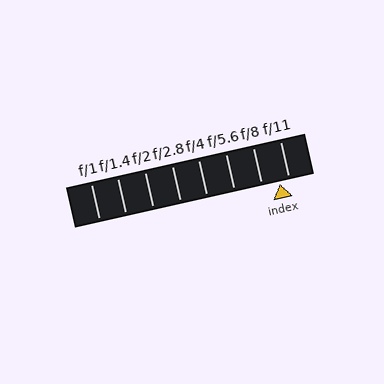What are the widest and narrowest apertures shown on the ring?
The widest aperture shown is f/1 and the narrowest is f/11.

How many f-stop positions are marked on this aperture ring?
There are 8 f-stop positions marked.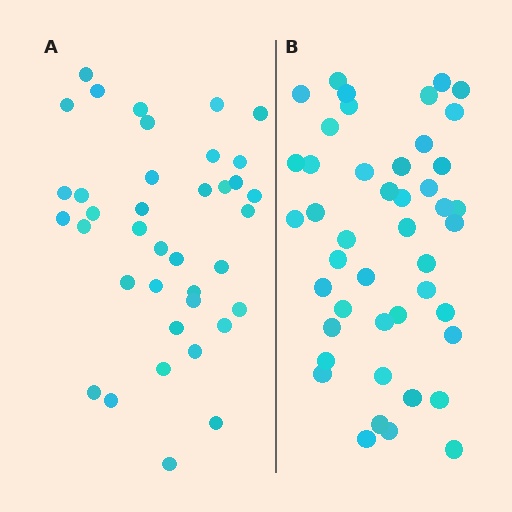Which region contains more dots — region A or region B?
Region B (the right region) has more dots.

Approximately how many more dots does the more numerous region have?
Region B has roughly 8 or so more dots than region A.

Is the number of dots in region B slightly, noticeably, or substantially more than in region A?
Region B has only slightly more — the two regions are fairly close. The ratio is roughly 1.2 to 1.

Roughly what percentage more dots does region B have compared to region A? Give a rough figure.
About 20% more.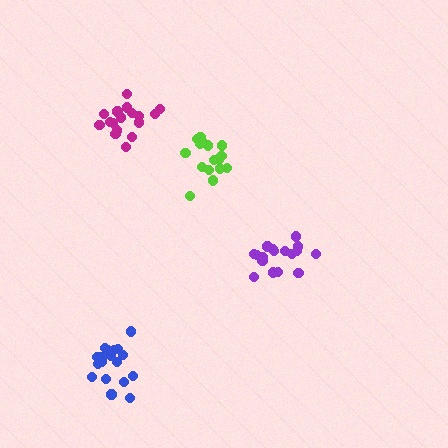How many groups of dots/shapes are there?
There are 4 groups.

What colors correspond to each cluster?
The clusters are colored: lime, purple, magenta, blue.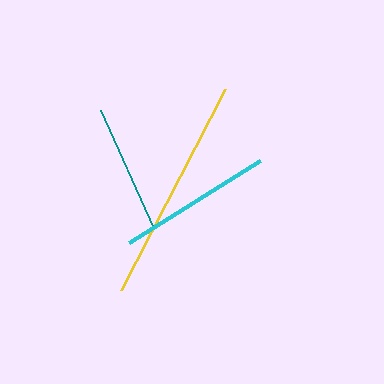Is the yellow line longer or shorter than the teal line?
The yellow line is longer than the teal line.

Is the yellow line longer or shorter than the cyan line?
The yellow line is longer than the cyan line.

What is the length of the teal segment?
The teal segment is approximately 129 pixels long.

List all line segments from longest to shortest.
From longest to shortest: yellow, cyan, teal.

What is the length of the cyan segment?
The cyan segment is approximately 154 pixels long.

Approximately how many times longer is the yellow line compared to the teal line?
The yellow line is approximately 1.7 times the length of the teal line.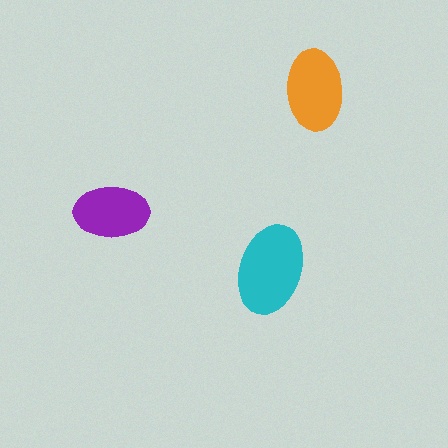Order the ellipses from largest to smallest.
the cyan one, the orange one, the purple one.